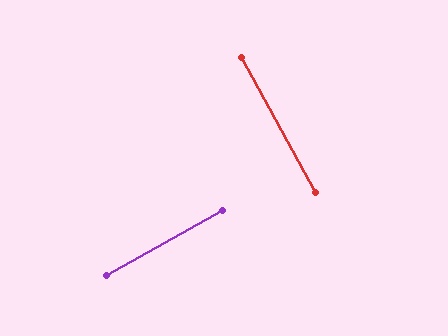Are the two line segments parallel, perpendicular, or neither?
Perpendicular — they meet at approximately 89°.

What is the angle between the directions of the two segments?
Approximately 89 degrees.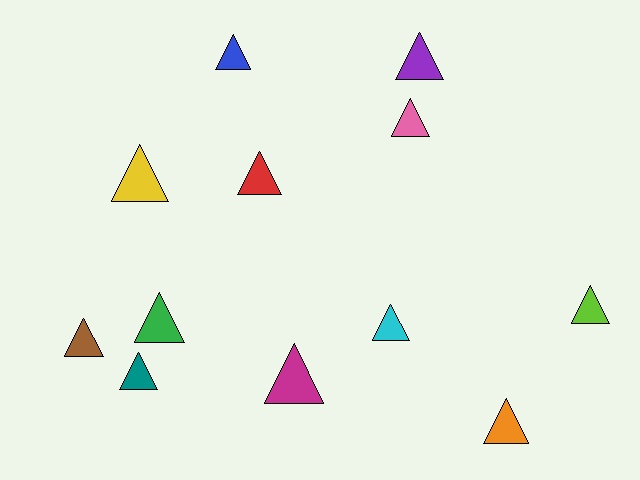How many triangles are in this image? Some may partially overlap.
There are 12 triangles.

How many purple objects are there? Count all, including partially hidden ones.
There is 1 purple object.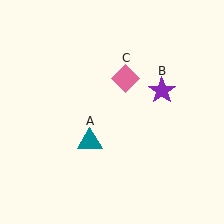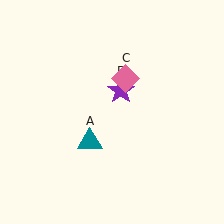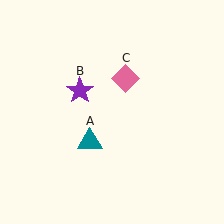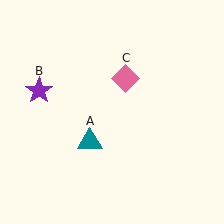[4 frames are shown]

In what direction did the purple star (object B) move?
The purple star (object B) moved left.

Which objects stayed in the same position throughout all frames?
Teal triangle (object A) and pink diamond (object C) remained stationary.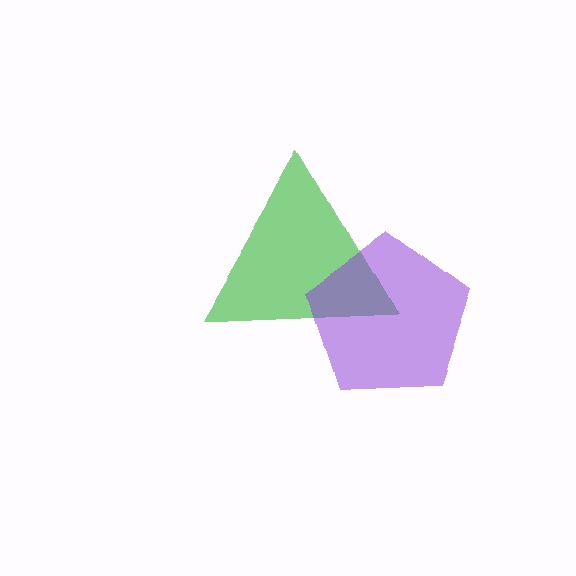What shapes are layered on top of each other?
The layered shapes are: a green triangle, a purple pentagon.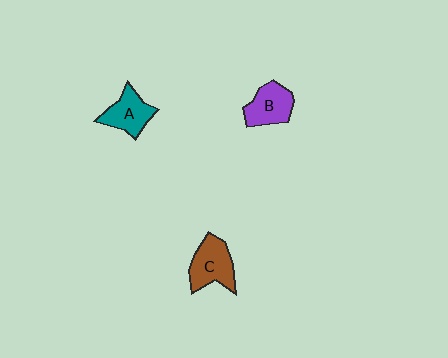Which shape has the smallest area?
Shape A (teal).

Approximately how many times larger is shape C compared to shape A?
Approximately 1.2 times.